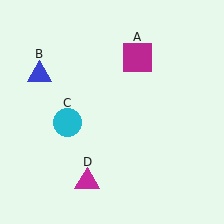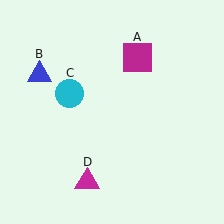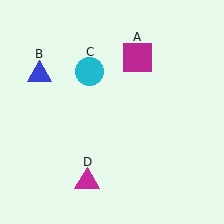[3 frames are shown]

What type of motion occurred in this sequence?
The cyan circle (object C) rotated clockwise around the center of the scene.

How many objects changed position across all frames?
1 object changed position: cyan circle (object C).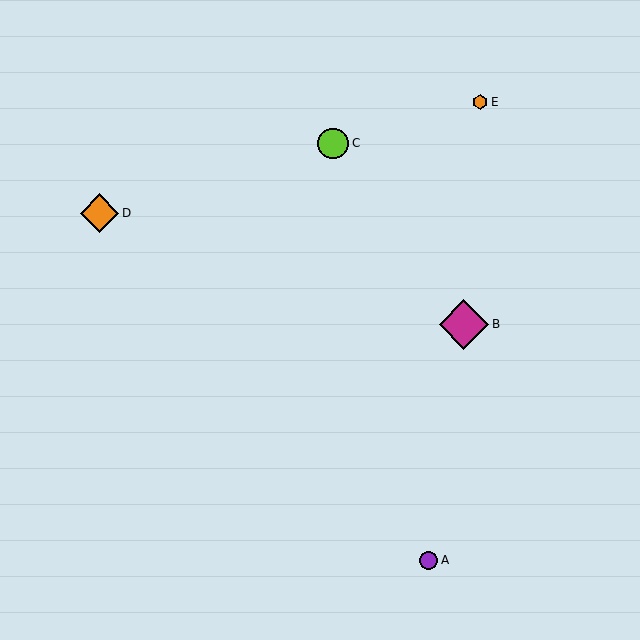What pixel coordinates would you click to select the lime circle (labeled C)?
Click at (333, 143) to select the lime circle C.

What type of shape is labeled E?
Shape E is an orange hexagon.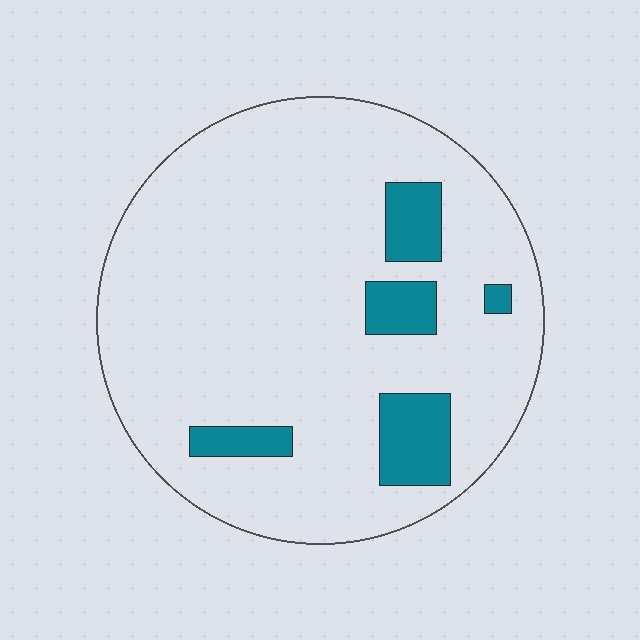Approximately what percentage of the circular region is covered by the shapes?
Approximately 10%.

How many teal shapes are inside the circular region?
5.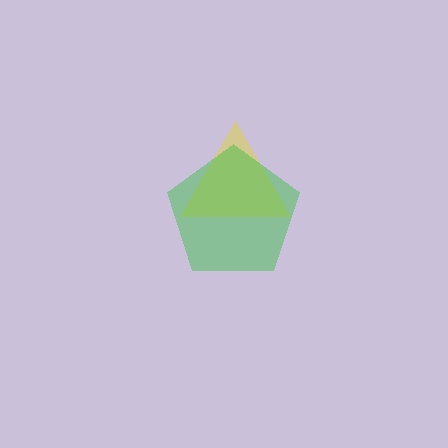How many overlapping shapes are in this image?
There are 2 overlapping shapes in the image.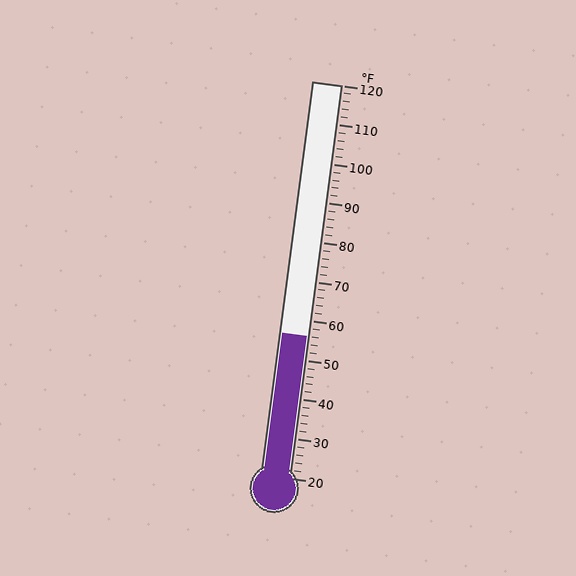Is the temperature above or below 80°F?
The temperature is below 80°F.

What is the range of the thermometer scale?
The thermometer scale ranges from 20°F to 120°F.